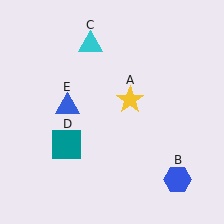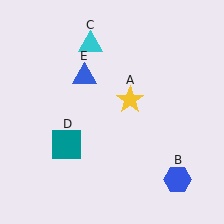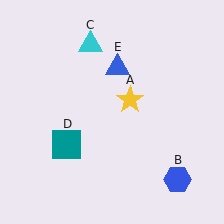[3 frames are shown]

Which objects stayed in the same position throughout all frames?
Yellow star (object A) and blue hexagon (object B) and cyan triangle (object C) and teal square (object D) remained stationary.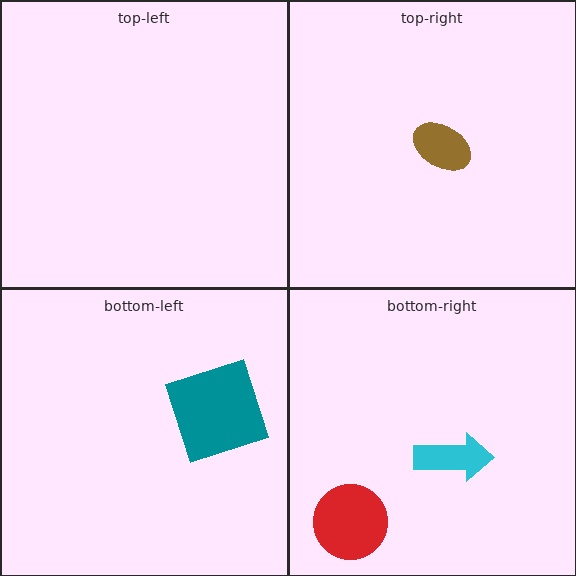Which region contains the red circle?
The bottom-right region.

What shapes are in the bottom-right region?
The cyan arrow, the red circle.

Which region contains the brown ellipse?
The top-right region.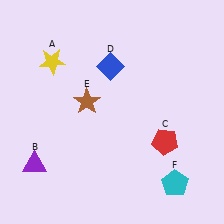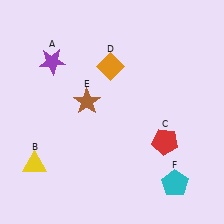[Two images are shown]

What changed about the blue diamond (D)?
In Image 1, D is blue. In Image 2, it changed to orange.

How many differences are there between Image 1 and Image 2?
There are 3 differences between the two images.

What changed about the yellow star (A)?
In Image 1, A is yellow. In Image 2, it changed to purple.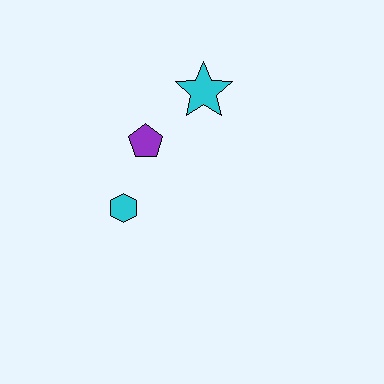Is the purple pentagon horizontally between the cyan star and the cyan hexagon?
Yes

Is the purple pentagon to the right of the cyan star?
No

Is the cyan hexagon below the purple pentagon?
Yes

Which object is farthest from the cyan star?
The cyan hexagon is farthest from the cyan star.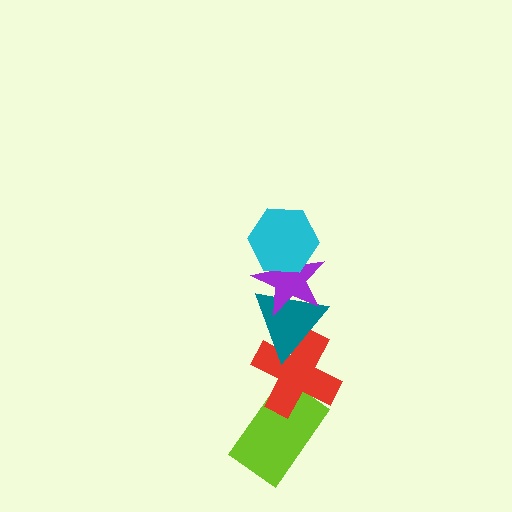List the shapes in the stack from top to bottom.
From top to bottom: the cyan hexagon, the purple star, the teal triangle, the red cross, the lime rectangle.